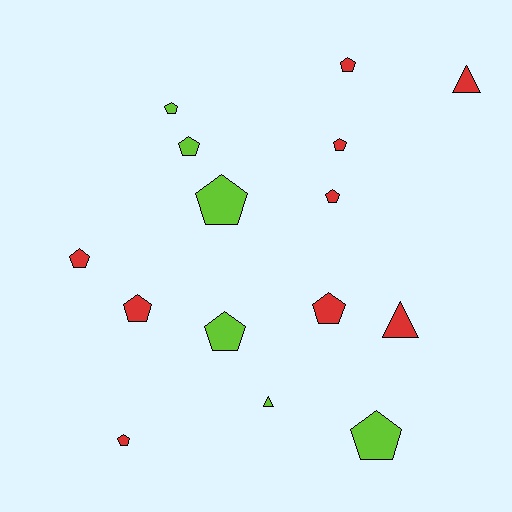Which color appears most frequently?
Red, with 9 objects.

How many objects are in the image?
There are 15 objects.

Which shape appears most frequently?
Pentagon, with 12 objects.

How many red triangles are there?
There are 2 red triangles.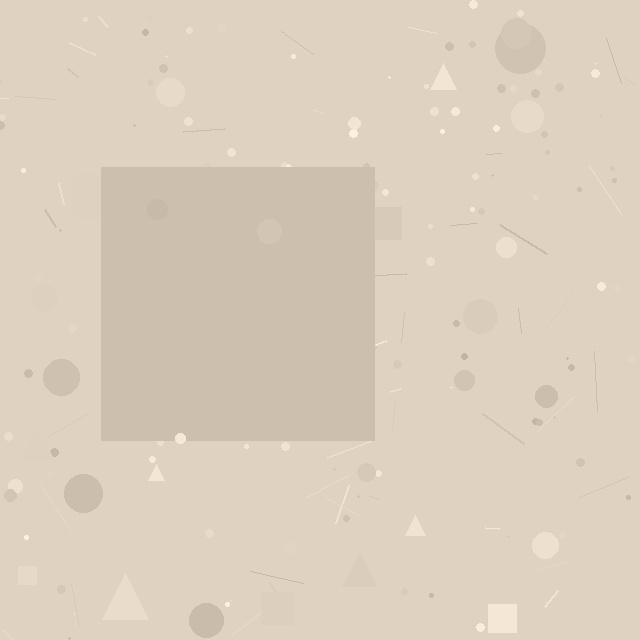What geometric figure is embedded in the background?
A square is embedded in the background.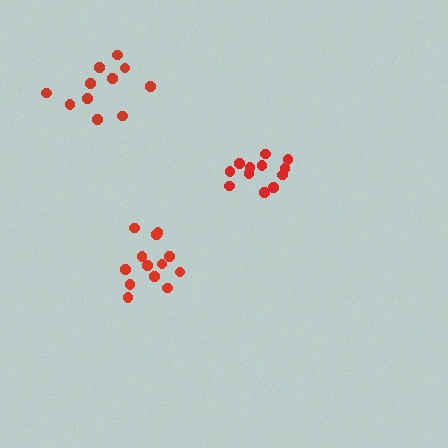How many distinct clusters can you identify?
There are 3 distinct clusters.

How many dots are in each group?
Group 1: 11 dots, Group 2: 13 dots, Group 3: 12 dots (36 total).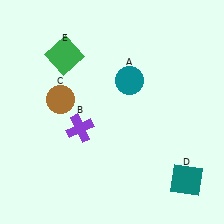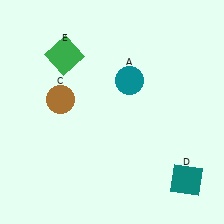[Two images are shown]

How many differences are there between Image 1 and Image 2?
There is 1 difference between the two images.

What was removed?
The purple cross (B) was removed in Image 2.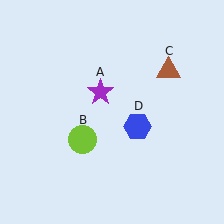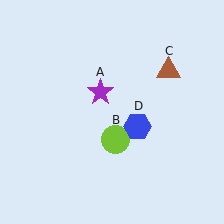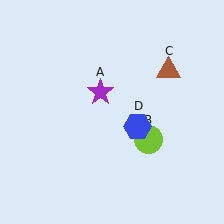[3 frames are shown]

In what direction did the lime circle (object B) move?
The lime circle (object B) moved right.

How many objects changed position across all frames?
1 object changed position: lime circle (object B).